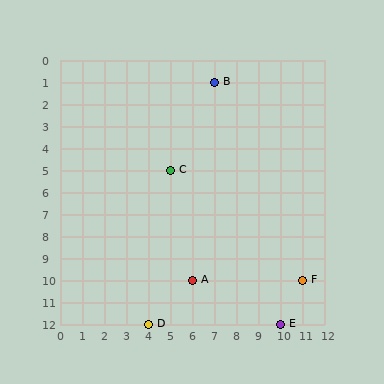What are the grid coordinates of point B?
Point B is at grid coordinates (7, 1).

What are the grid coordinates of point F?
Point F is at grid coordinates (11, 10).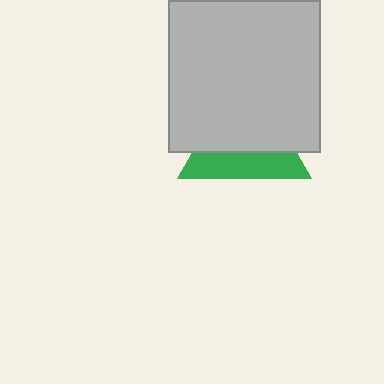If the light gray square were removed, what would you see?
You would see the complete green triangle.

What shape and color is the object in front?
The object in front is a light gray square.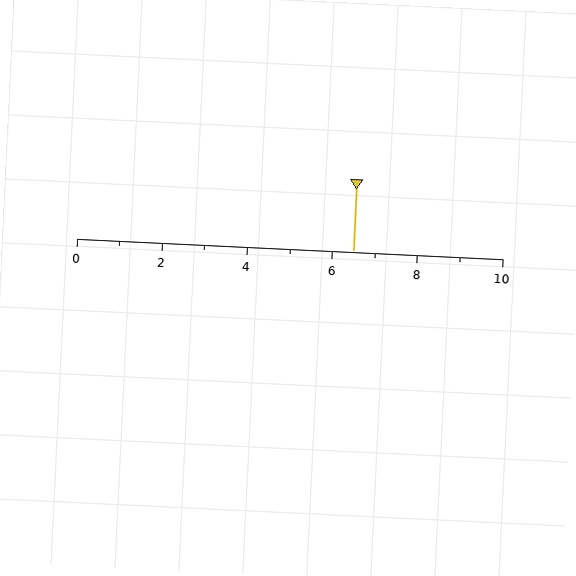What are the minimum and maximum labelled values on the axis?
The axis runs from 0 to 10.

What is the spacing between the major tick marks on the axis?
The major ticks are spaced 2 apart.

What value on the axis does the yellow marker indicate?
The marker indicates approximately 6.5.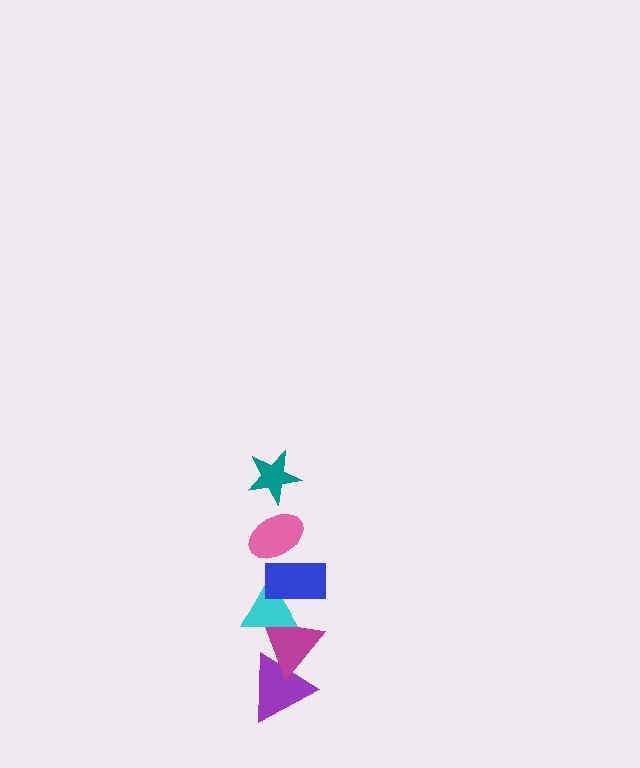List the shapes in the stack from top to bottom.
From top to bottom: the teal star, the pink ellipse, the blue rectangle, the cyan triangle, the magenta triangle, the purple triangle.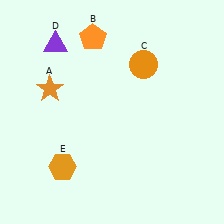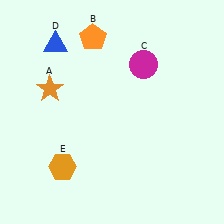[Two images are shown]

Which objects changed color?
C changed from orange to magenta. D changed from purple to blue.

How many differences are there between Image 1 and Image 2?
There are 2 differences between the two images.